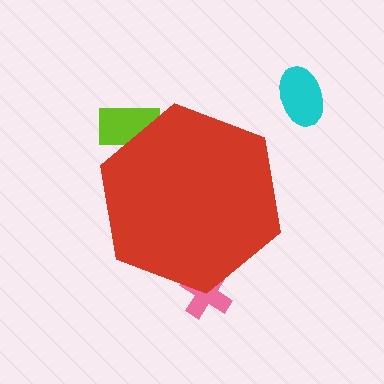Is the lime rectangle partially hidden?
Yes, the lime rectangle is partially hidden behind the red hexagon.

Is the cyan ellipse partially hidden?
No, the cyan ellipse is fully visible.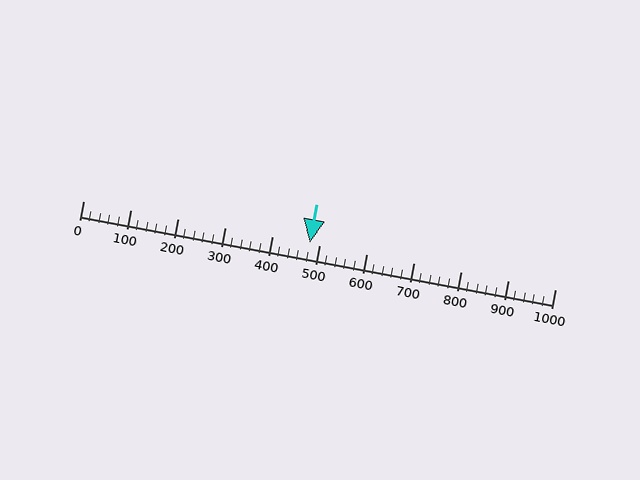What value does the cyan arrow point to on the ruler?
The cyan arrow points to approximately 480.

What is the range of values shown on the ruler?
The ruler shows values from 0 to 1000.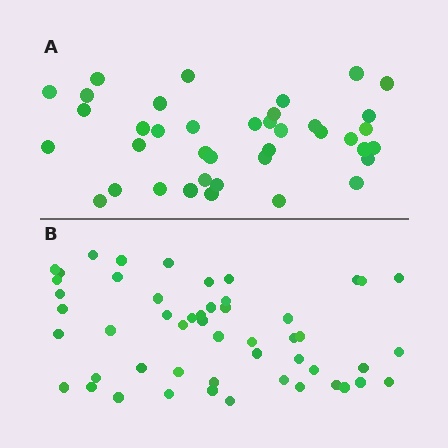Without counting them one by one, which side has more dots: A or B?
Region B (the bottom region) has more dots.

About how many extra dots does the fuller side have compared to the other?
Region B has roughly 12 or so more dots than region A.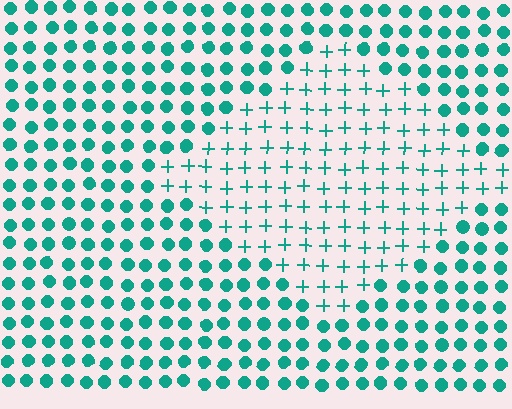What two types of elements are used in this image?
The image uses plus signs inside the diamond region and circles outside it.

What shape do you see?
I see a diamond.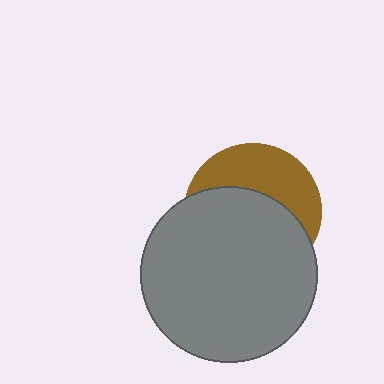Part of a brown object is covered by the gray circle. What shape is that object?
It is a circle.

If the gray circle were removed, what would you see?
You would see the complete brown circle.